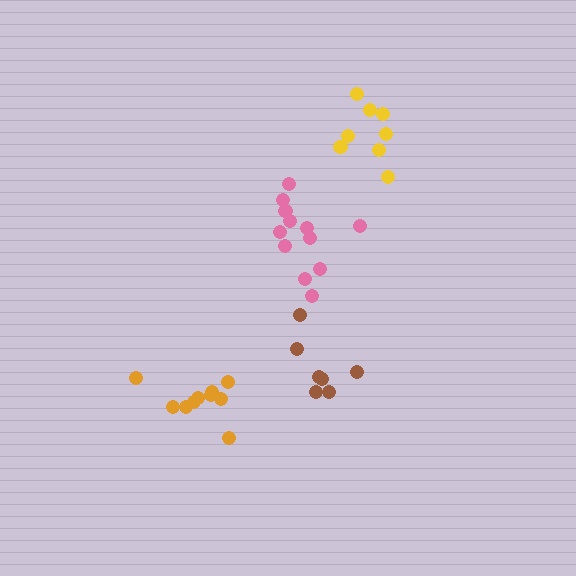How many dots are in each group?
Group 1: 8 dots, Group 2: 7 dots, Group 3: 10 dots, Group 4: 12 dots (37 total).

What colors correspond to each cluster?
The clusters are colored: yellow, brown, orange, pink.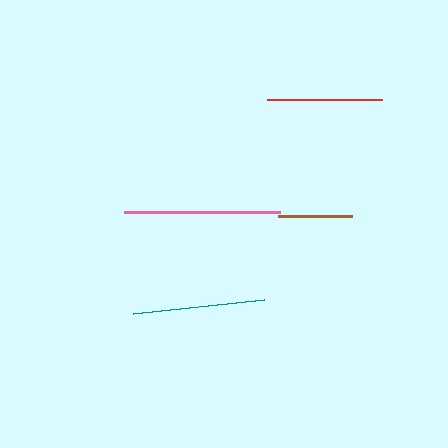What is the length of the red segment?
The red segment is approximately 115 pixels long.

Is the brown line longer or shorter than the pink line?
The pink line is longer than the brown line.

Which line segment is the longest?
The pink line is the longest at approximately 156 pixels.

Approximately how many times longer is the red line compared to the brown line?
The red line is approximately 1.5 times the length of the brown line.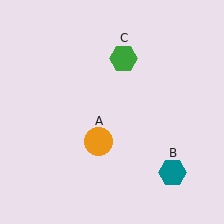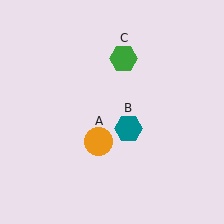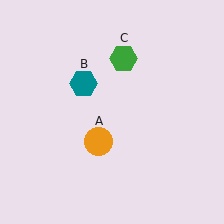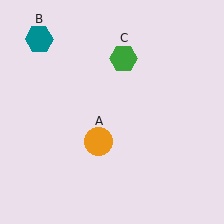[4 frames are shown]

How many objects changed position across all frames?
1 object changed position: teal hexagon (object B).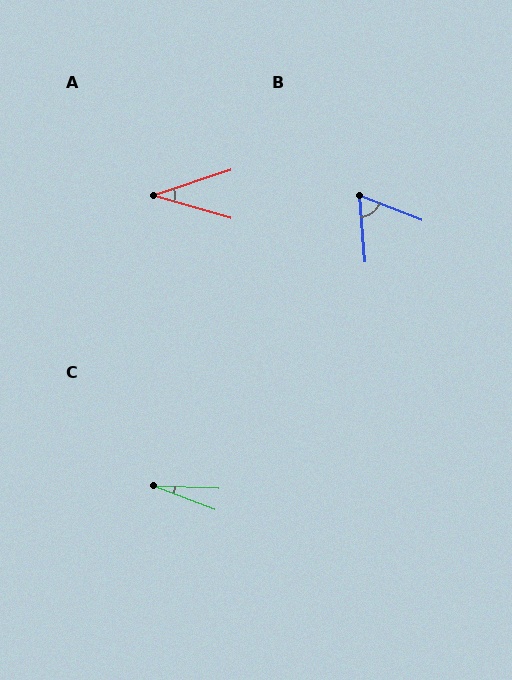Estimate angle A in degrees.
Approximately 34 degrees.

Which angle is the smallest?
C, at approximately 18 degrees.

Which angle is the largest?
B, at approximately 64 degrees.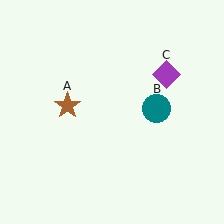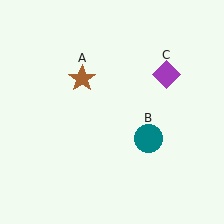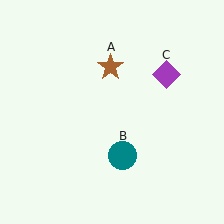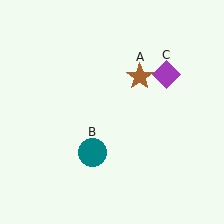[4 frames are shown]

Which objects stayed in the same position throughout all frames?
Purple diamond (object C) remained stationary.